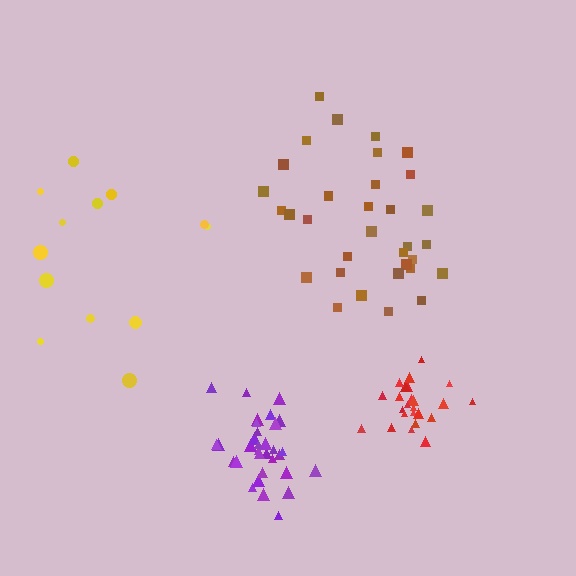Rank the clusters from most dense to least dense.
red, purple, brown, yellow.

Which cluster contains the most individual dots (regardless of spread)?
Brown (34).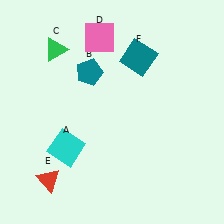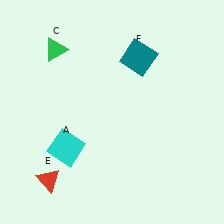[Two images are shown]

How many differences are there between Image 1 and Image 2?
There are 2 differences between the two images.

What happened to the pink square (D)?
The pink square (D) was removed in Image 2. It was in the top-left area of Image 1.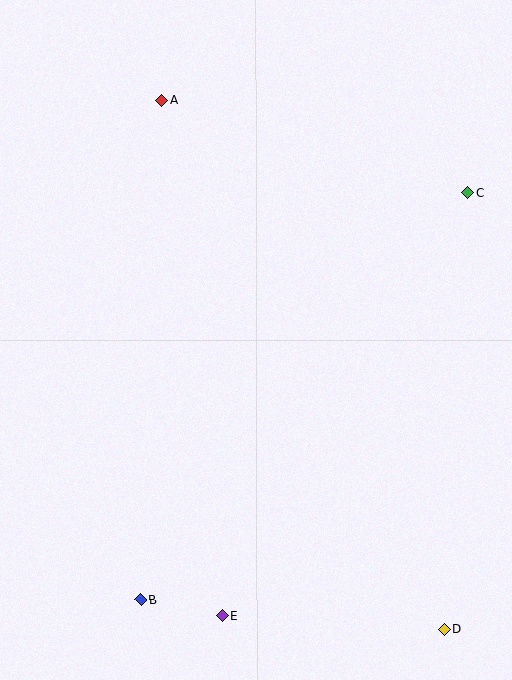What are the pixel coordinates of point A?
Point A is at (161, 101).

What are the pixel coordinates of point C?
Point C is at (468, 192).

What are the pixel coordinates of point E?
Point E is at (222, 616).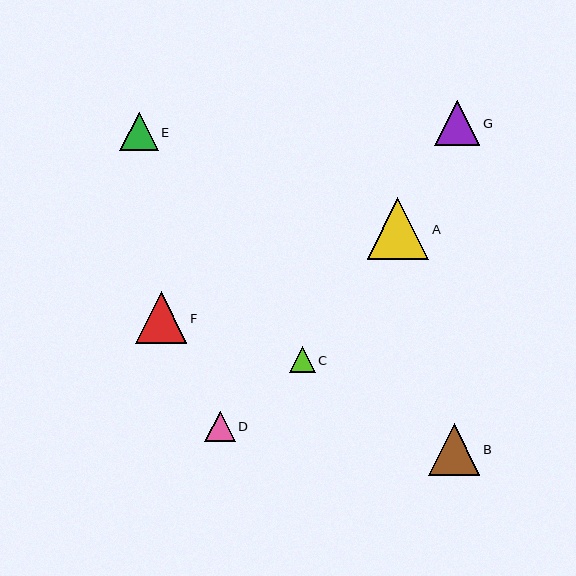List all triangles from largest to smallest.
From largest to smallest: A, B, F, G, E, D, C.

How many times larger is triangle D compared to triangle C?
Triangle D is approximately 1.2 times the size of triangle C.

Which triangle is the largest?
Triangle A is the largest with a size of approximately 62 pixels.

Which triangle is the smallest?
Triangle C is the smallest with a size of approximately 26 pixels.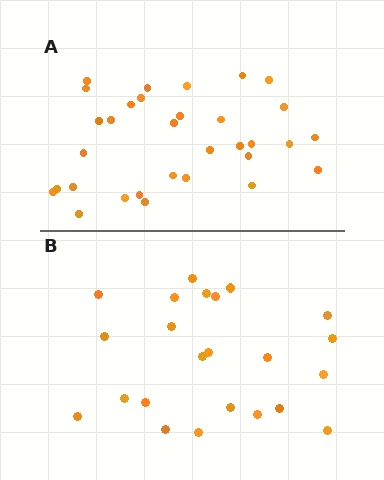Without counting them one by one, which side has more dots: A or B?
Region A (the top region) has more dots.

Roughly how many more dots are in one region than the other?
Region A has roughly 8 or so more dots than region B.